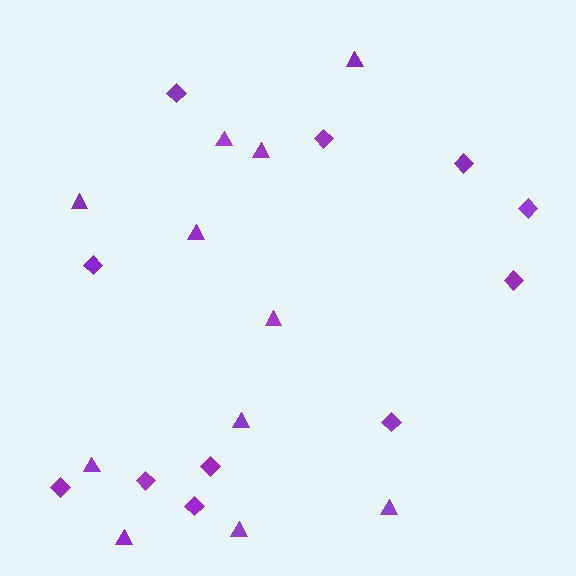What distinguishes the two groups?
There are 2 groups: one group of diamonds (11) and one group of triangles (11).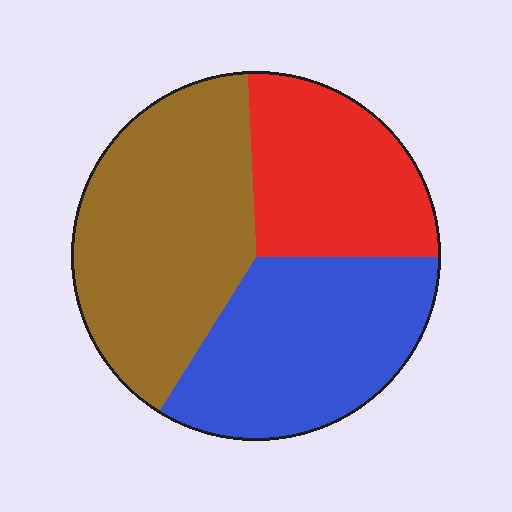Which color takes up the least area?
Red, at roughly 25%.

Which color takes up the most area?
Brown, at roughly 40%.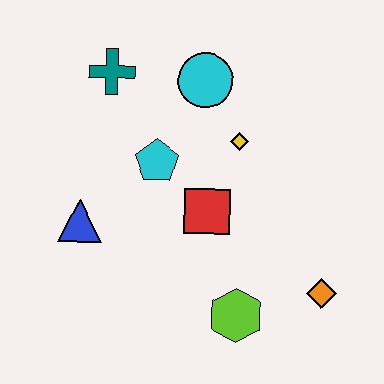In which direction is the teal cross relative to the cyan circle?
The teal cross is to the left of the cyan circle.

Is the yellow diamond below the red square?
No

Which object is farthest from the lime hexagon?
The teal cross is farthest from the lime hexagon.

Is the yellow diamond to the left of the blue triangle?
No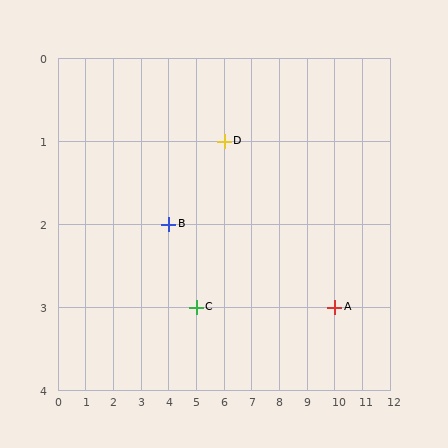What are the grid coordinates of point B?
Point B is at grid coordinates (4, 2).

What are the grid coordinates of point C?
Point C is at grid coordinates (5, 3).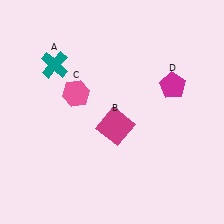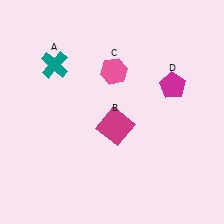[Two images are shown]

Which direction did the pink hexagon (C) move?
The pink hexagon (C) moved right.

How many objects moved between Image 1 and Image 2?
1 object moved between the two images.